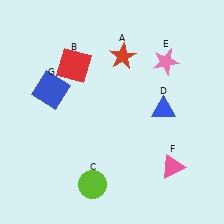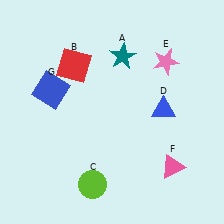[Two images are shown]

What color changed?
The star (A) changed from red in Image 1 to teal in Image 2.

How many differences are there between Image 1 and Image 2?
There is 1 difference between the two images.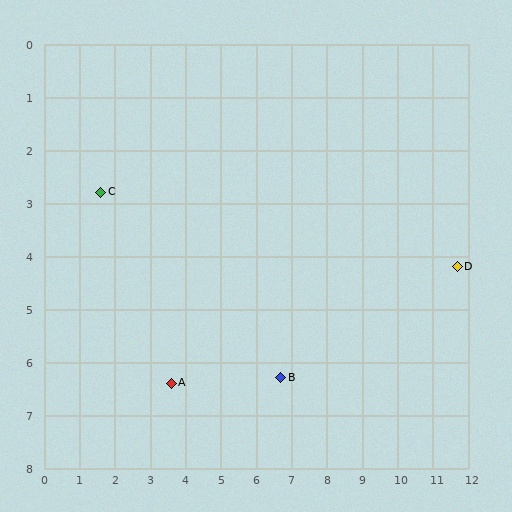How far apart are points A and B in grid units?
Points A and B are about 3.1 grid units apart.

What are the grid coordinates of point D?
Point D is at approximately (11.7, 4.2).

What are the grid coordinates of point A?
Point A is at approximately (3.6, 6.4).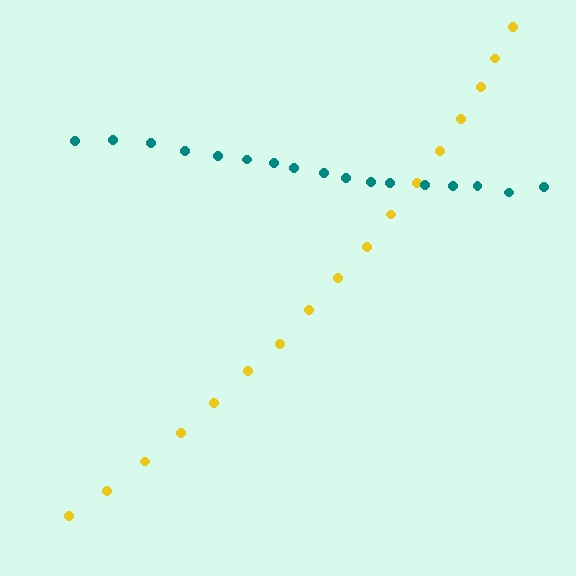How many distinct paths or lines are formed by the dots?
There are 2 distinct paths.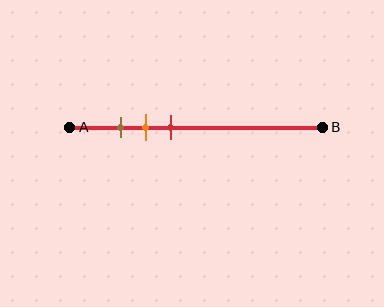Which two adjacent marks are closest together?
The brown and orange marks are the closest adjacent pair.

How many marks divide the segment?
There are 3 marks dividing the segment.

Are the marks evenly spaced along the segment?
Yes, the marks are approximately evenly spaced.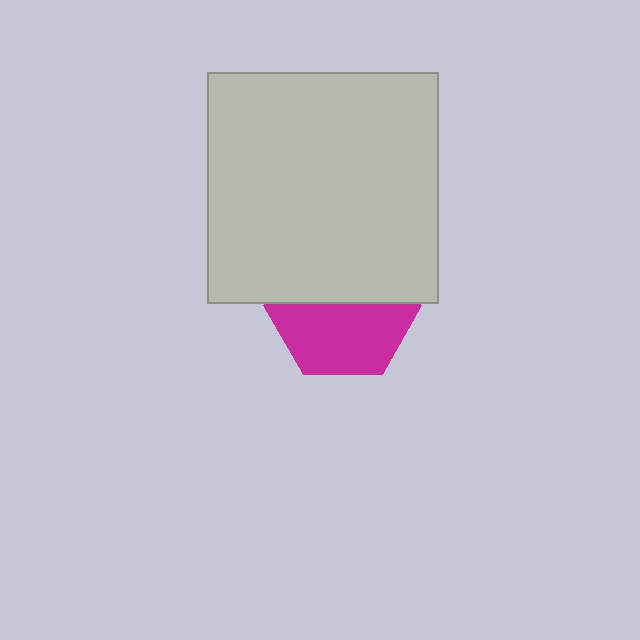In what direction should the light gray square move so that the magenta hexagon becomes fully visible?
The light gray square should move up. That is the shortest direction to clear the overlap and leave the magenta hexagon fully visible.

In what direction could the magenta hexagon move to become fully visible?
The magenta hexagon could move down. That would shift it out from behind the light gray square entirely.